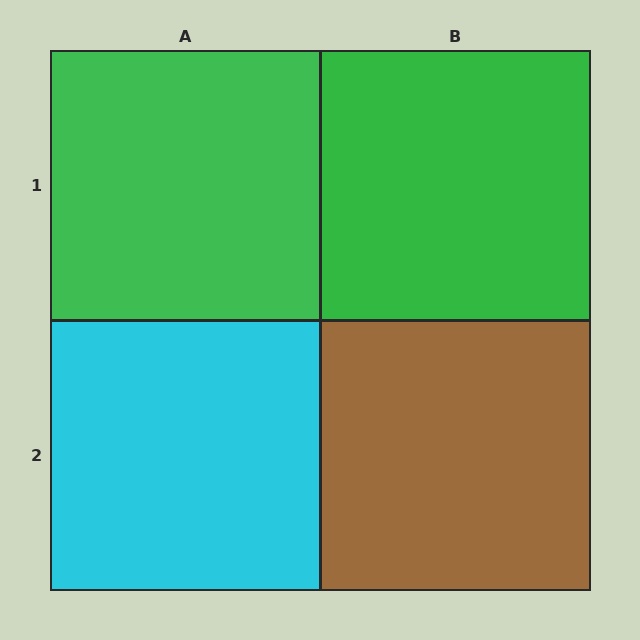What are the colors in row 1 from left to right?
Green, green.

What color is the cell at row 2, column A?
Cyan.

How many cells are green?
2 cells are green.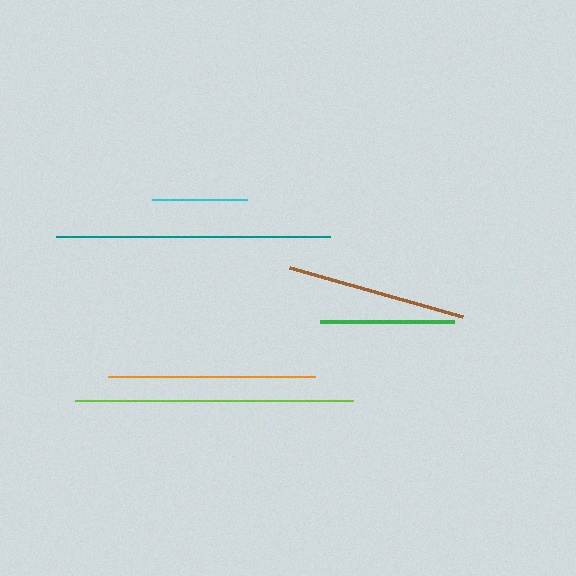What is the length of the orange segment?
The orange segment is approximately 206 pixels long.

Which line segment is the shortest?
The cyan line is the shortest at approximately 96 pixels.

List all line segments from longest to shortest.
From longest to shortest: lime, teal, orange, brown, green, cyan.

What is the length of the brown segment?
The brown segment is approximately 179 pixels long.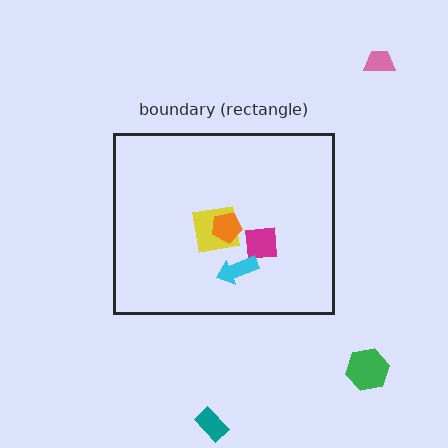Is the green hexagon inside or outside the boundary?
Outside.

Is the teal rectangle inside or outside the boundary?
Outside.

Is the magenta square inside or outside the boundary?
Inside.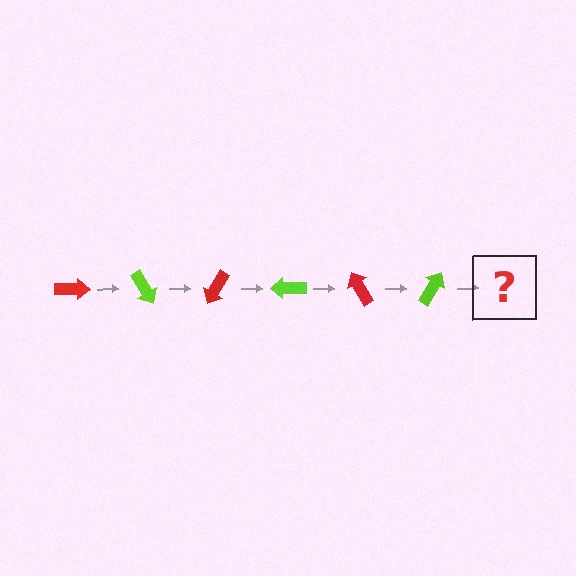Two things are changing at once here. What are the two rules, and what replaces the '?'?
The two rules are that it rotates 60 degrees each step and the color cycles through red and lime. The '?' should be a red arrow, rotated 360 degrees from the start.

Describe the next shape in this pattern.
It should be a red arrow, rotated 360 degrees from the start.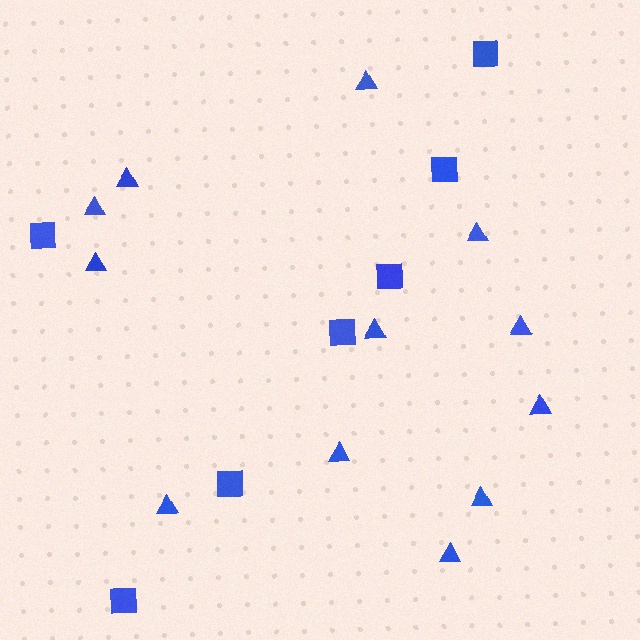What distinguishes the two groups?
There are 2 groups: one group of squares (7) and one group of triangles (12).